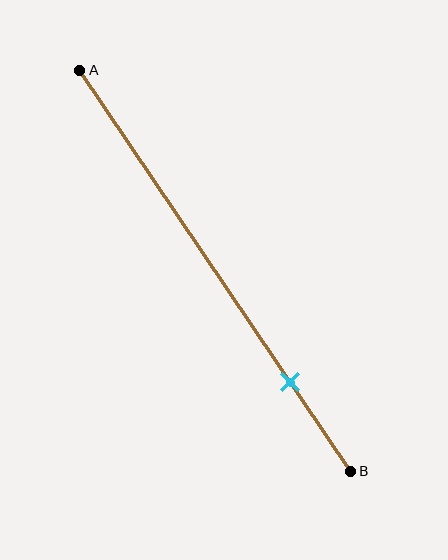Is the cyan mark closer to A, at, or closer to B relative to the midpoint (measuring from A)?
The cyan mark is closer to point B than the midpoint of segment AB.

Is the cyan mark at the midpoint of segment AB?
No, the mark is at about 80% from A, not at the 50% midpoint.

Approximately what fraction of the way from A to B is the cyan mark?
The cyan mark is approximately 80% of the way from A to B.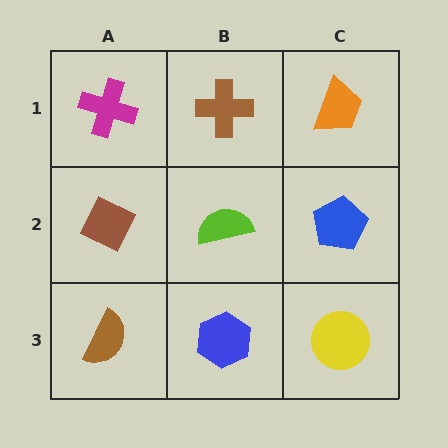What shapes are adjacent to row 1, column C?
A blue pentagon (row 2, column C), a brown cross (row 1, column B).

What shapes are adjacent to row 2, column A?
A magenta cross (row 1, column A), a brown semicircle (row 3, column A), a lime semicircle (row 2, column B).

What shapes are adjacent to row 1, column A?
A brown diamond (row 2, column A), a brown cross (row 1, column B).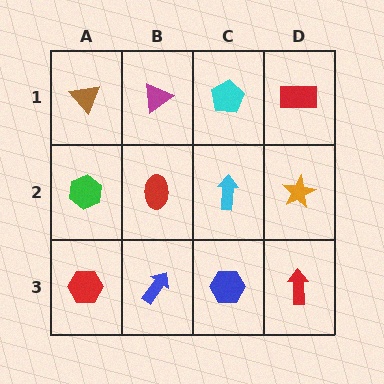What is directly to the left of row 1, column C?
A magenta triangle.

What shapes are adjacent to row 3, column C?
A cyan arrow (row 2, column C), a blue arrow (row 3, column B), a red arrow (row 3, column D).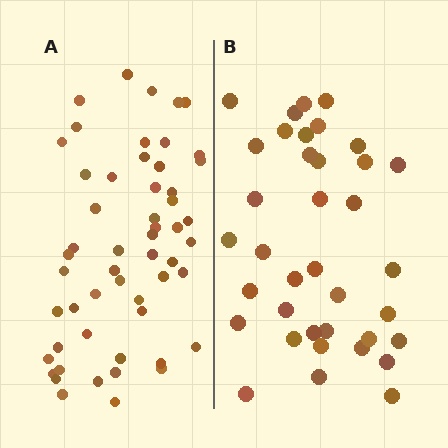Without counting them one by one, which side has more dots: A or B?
Region A (the left region) has more dots.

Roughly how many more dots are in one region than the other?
Region A has approximately 15 more dots than region B.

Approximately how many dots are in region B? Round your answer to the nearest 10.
About 40 dots. (The exact count is 37, which rounds to 40.)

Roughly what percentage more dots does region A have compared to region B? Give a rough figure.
About 45% more.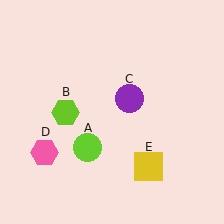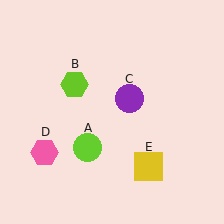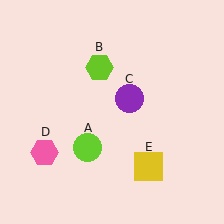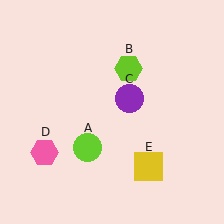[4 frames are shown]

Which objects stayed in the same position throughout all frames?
Lime circle (object A) and purple circle (object C) and pink hexagon (object D) and yellow square (object E) remained stationary.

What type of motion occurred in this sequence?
The lime hexagon (object B) rotated clockwise around the center of the scene.